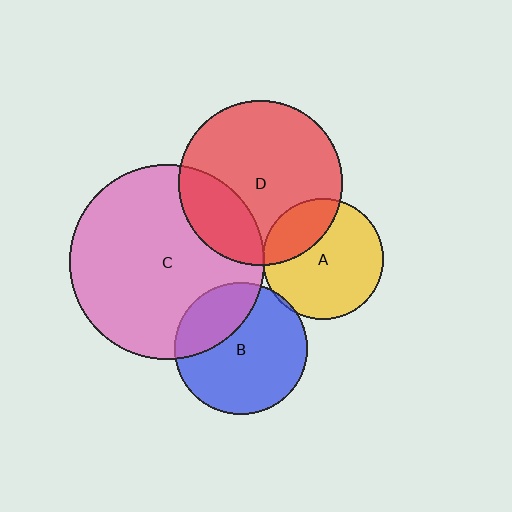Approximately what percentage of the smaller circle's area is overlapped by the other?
Approximately 5%.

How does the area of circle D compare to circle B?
Approximately 1.6 times.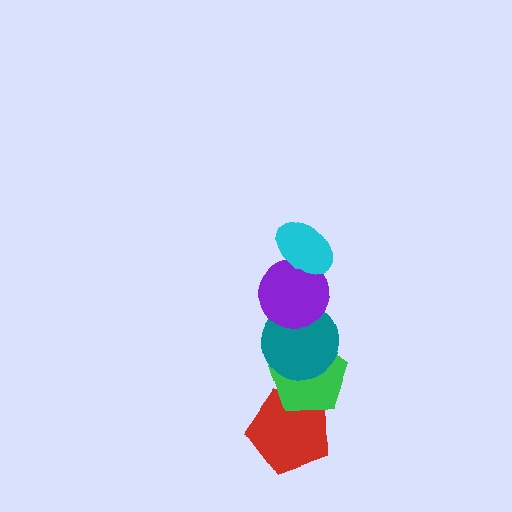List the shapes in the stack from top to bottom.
From top to bottom: the cyan ellipse, the purple circle, the teal circle, the green pentagon, the red pentagon.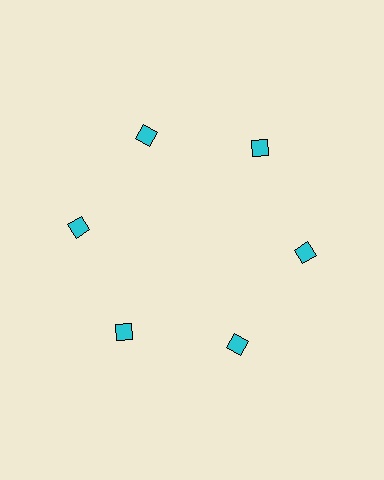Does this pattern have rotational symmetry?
Yes, this pattern has 6-fold rotational symmetry. It looks the same after rotating 60 degrees around the center.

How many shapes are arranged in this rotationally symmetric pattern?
There are 6 shapes, arranged in 6 groups of 1.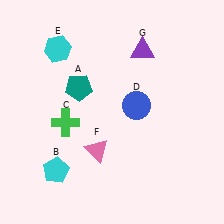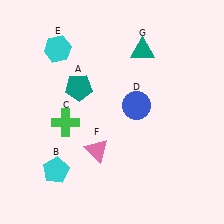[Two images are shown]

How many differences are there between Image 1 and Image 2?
There is 1 difference between the two images.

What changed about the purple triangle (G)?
In Image 1, G is purple. In Image 2, it changed to teal.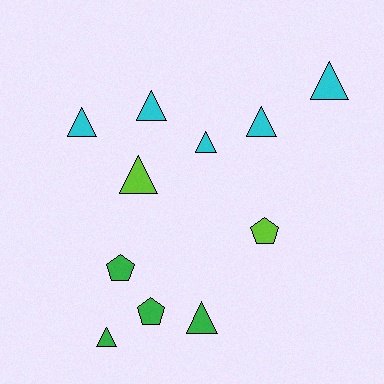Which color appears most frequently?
Cyan, with 5 objects.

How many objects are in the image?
There are 11 objects.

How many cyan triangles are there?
There are 5 cyan triangles.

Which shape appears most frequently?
Triangle, with 8 objects.